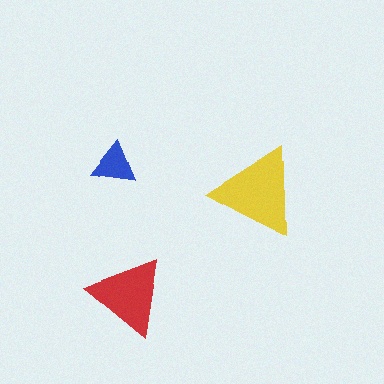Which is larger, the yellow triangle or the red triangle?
The yellow one.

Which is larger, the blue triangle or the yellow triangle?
The yellow one.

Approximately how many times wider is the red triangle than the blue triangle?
About 2 times wider.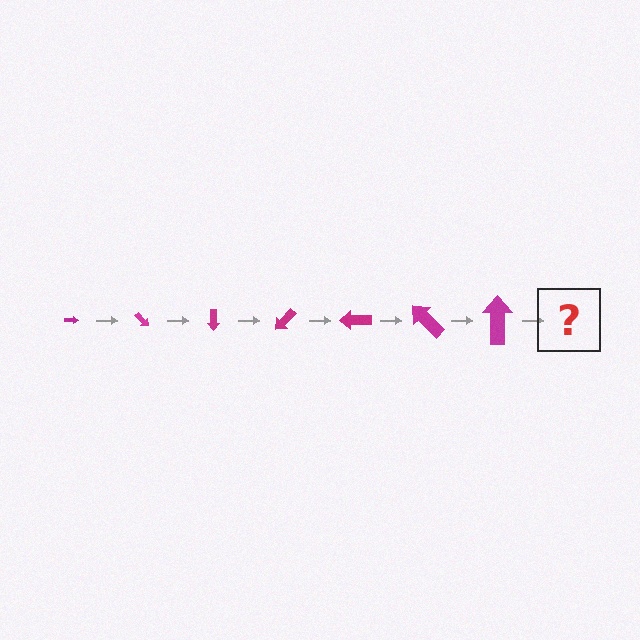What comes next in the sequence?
The next element should be an arrow, larger than the previous one and rotated 315 degrees from the start.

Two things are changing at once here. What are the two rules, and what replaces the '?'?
The two rules are that the arrow grows larger each step and it rotates 45 degrees each step. The '?' should be an arrow, larger than the previous one and rotated 315 degrees from the start.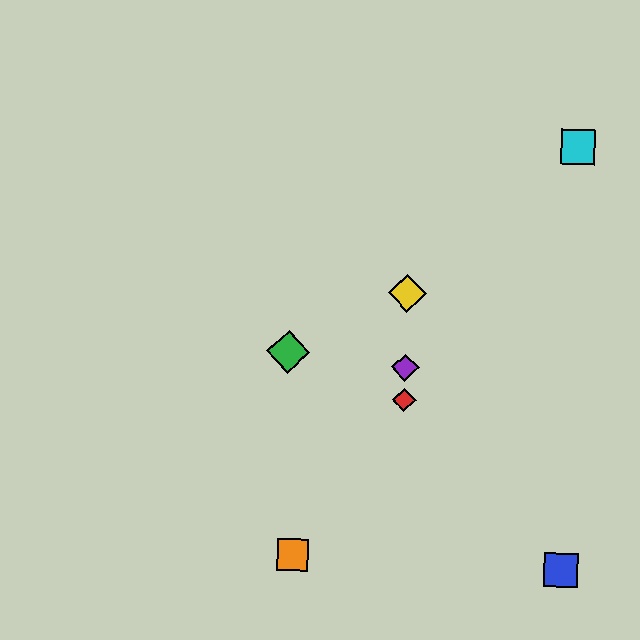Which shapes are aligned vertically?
The red diamond, the yellow diamond, the purple diamond are aligned vertically.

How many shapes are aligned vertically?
3 shapes (the red diamond, the yellow diamond, the purple diamond) are aligned vertically.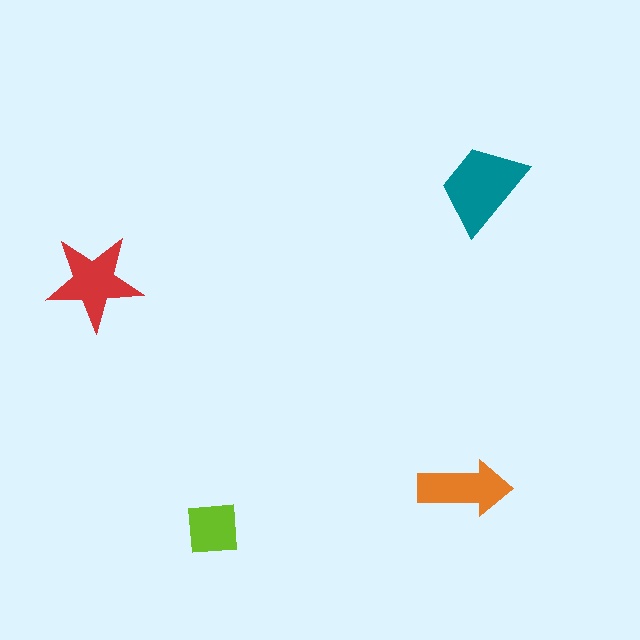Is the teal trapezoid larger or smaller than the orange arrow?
Larger.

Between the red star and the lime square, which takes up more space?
The red star.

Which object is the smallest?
The lime square.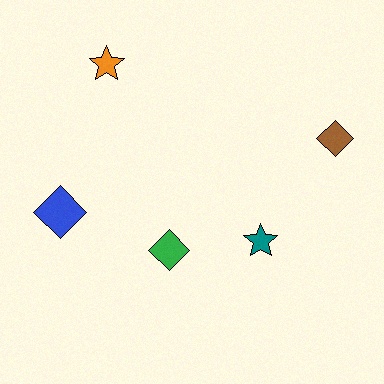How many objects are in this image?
There are 5 objects.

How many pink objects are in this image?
There are no pink objects.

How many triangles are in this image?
There are no triangles.